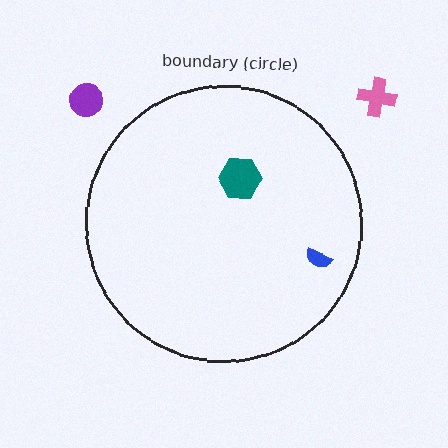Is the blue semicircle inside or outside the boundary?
Inside.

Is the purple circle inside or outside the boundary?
Outside.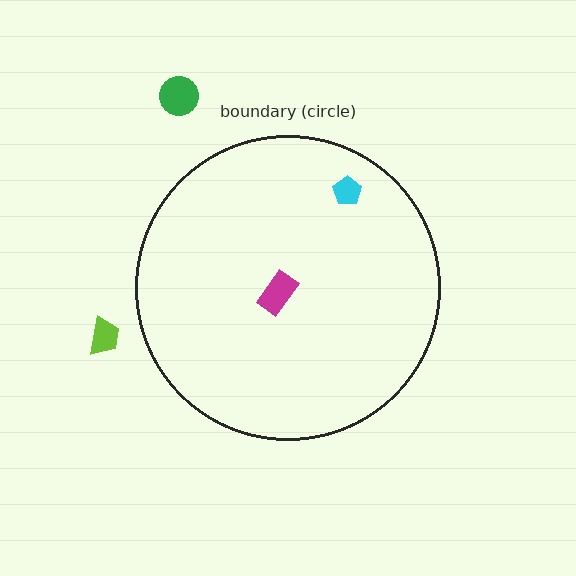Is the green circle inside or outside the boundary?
Outside.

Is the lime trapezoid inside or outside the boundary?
Outside.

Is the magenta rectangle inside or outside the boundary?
Inside.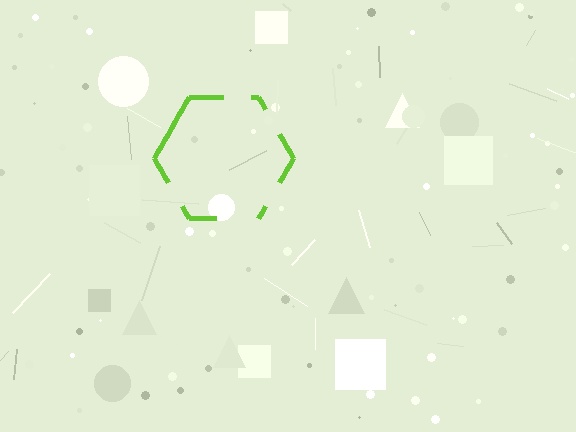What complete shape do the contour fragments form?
The contour fragments form a hexagon.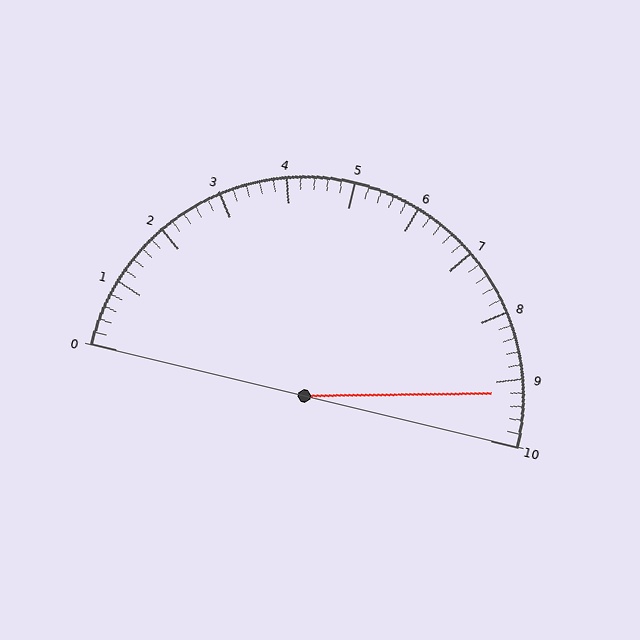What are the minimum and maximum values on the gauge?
The gauge ranges from 0 to 10.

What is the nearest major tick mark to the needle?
The nearest major tick mark is 9.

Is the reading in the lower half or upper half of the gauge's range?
The reading is in the upper half of the range (0 to 10).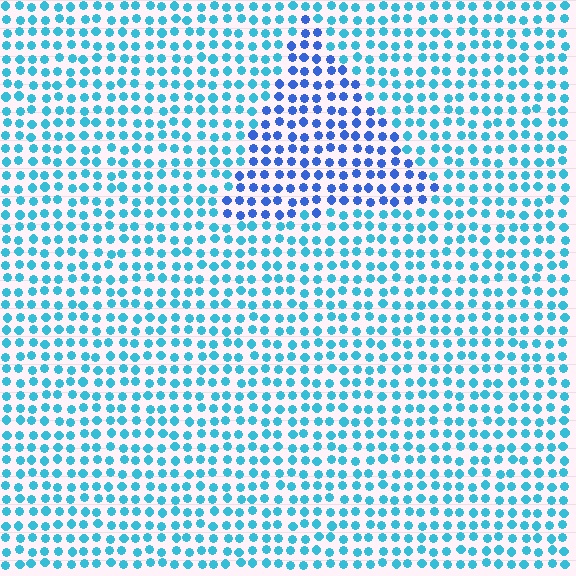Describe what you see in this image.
The image is filled with small cyan elements in a uniform arrangement. A triangle-shaped region is visible where the elements are tinted to a slightly different hue, forming a subtle color boundary.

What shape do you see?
I see a triangle.